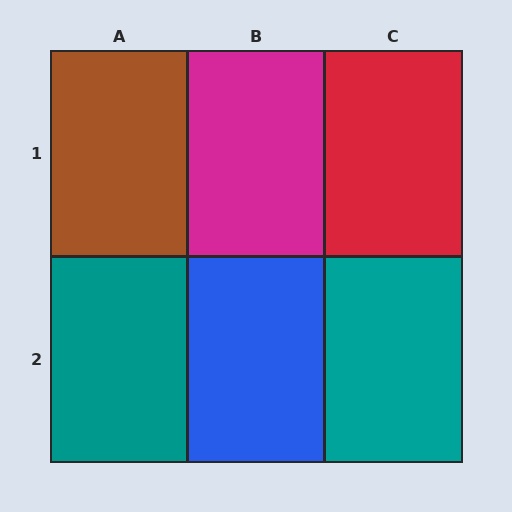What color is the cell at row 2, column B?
Blue.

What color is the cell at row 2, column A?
Teal.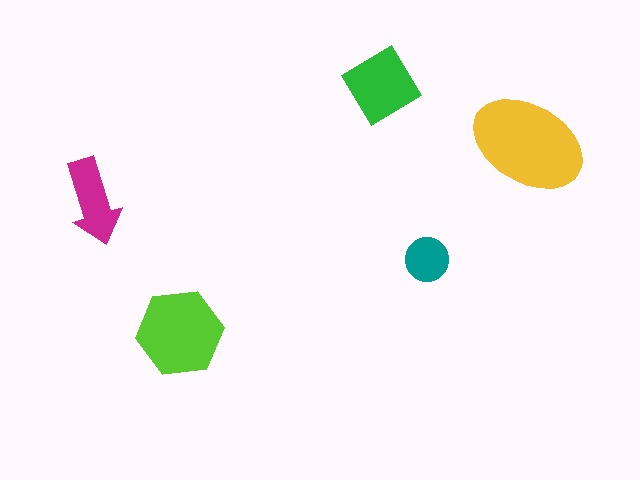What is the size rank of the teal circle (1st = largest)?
5th.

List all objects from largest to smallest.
The yellow ellipse, the lime hexagon, the green diamond, the magenta arrow, the teal circle.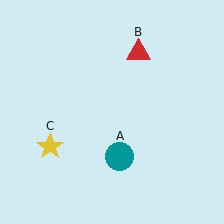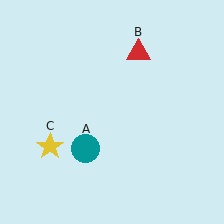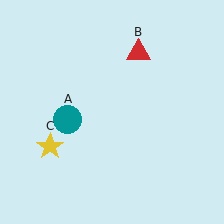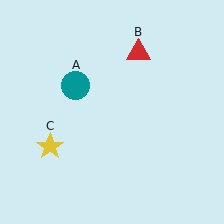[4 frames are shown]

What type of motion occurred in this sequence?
The teal circle (object A) rotated clockwise around the center of the scene.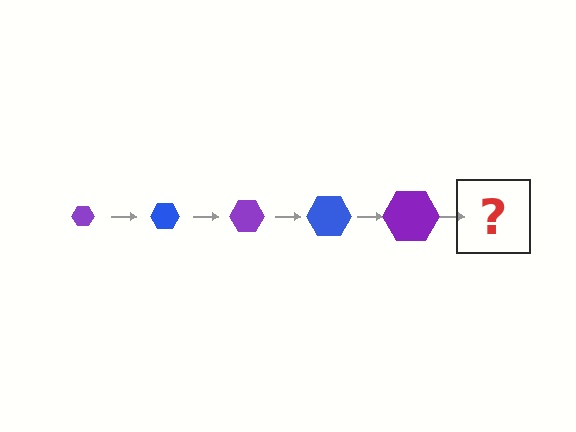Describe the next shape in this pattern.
It should be a blue hexagon, larger than the previous one.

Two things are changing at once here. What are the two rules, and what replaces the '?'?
The two rules are that the hexagon grows larger each step and the color cycles through purple and blue. The '?' should be a blue hexagon, larger than the previous one.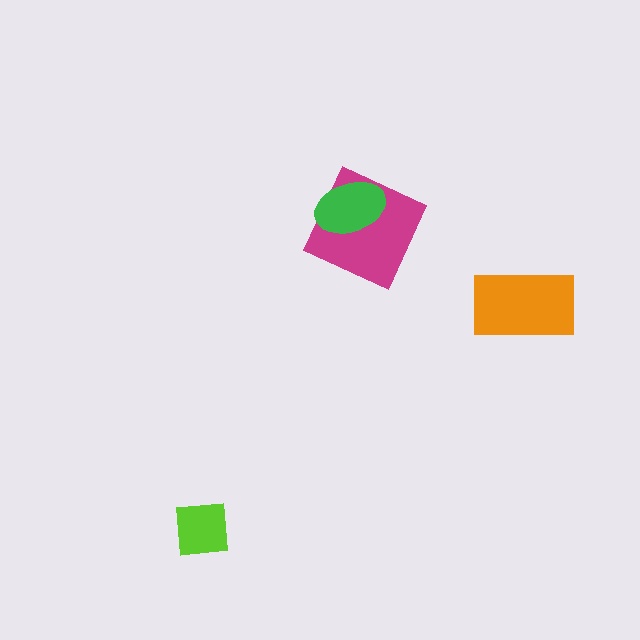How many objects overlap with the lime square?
0 objects overlap with the lime square.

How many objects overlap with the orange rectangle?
0 objects overlap with the orange rectangle.